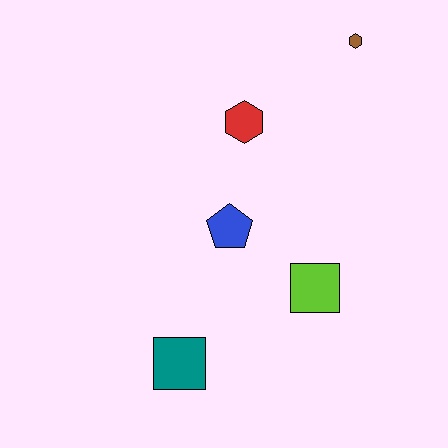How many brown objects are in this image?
There is 1 brown object.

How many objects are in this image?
There are 5 objects.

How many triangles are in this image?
There are no triangles.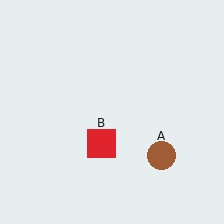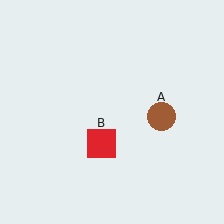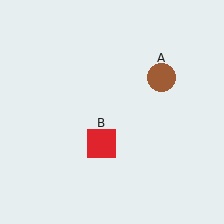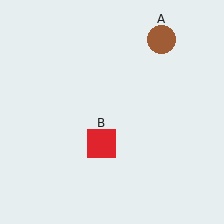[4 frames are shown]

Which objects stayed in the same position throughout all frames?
Red square (object B) remained stationary.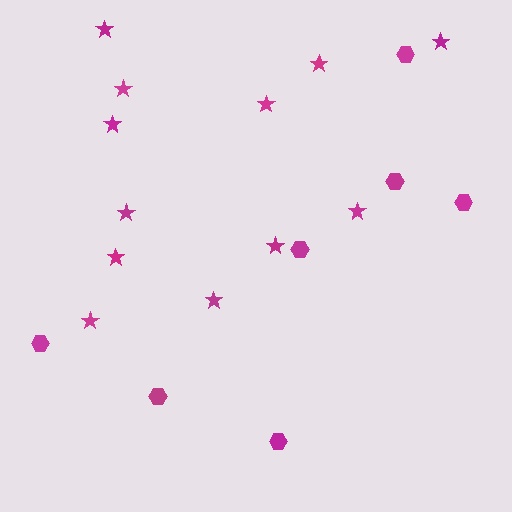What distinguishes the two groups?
There are 2 groups: one group of stars (12) and one group of hexagons (7).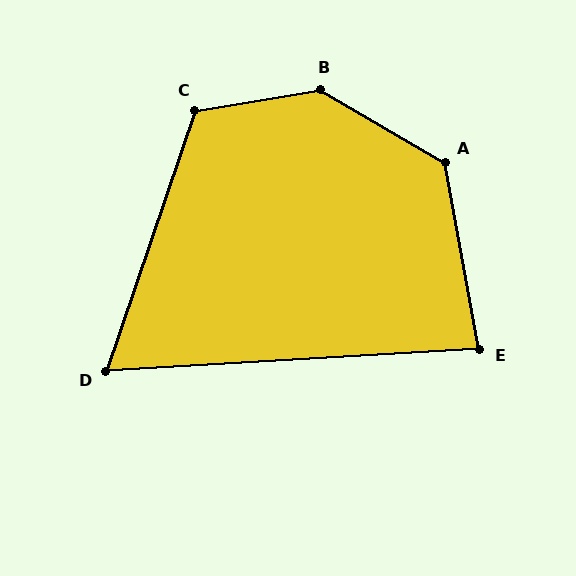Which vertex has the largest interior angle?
B, at approximately 140 degrees.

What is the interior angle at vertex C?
Approximately 118 degrees (obtuse).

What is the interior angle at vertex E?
Approximately 83 degrees (acute).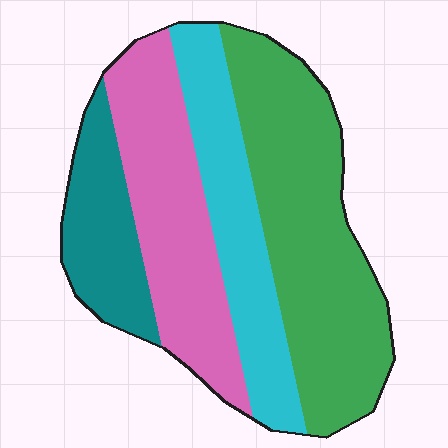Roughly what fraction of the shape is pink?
Pink takes up about one quarter (1/4) of the shape.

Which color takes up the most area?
Green, at roughly 40%.